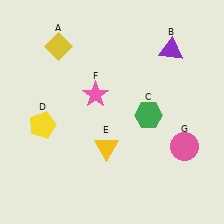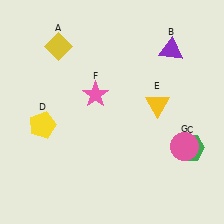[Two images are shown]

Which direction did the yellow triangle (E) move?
The yellow triangle (E) moved right.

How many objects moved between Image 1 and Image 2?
2 objects moved between the two images.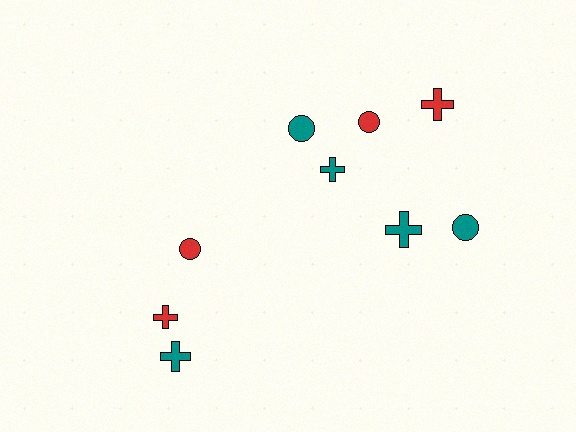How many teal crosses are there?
There are 3 teal crosses.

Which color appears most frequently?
Teal, with 5 objects.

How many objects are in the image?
There are 9 objects.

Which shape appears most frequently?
Cross, with 5 objects.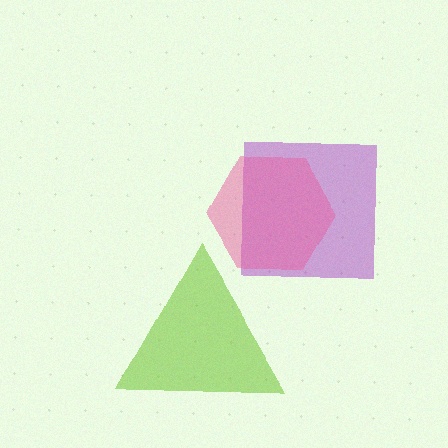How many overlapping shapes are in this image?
There are 3 overlapping shapes in the image.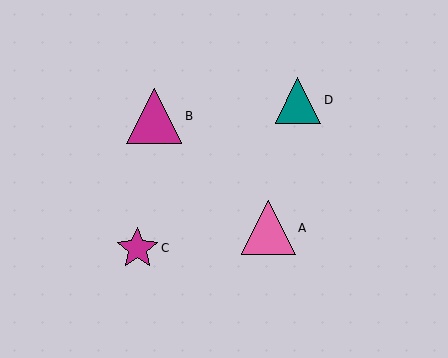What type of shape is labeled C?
Shape C is a magenta star.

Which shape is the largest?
The magenta triangle (labeled B) is the largest.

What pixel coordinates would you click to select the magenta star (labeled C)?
Click at (137, 248) to select the magenta star C.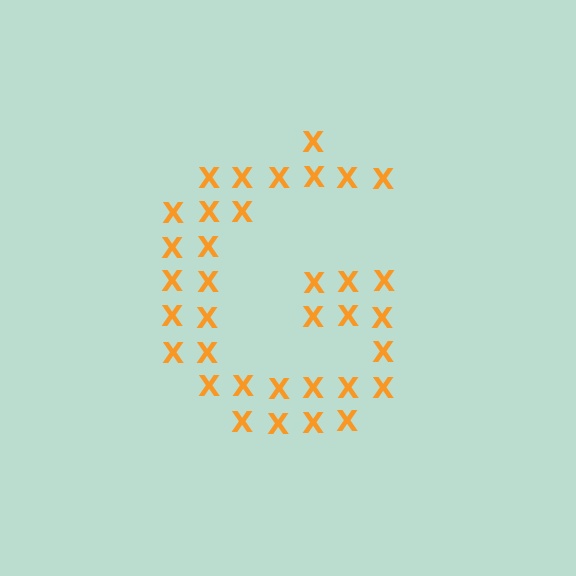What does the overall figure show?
The overall figure shows the letter G.